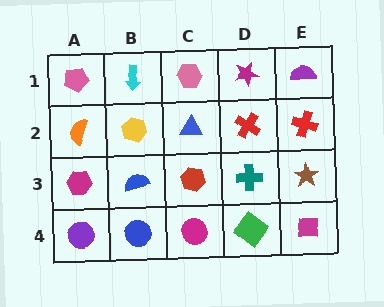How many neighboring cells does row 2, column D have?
4.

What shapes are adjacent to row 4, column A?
A magenta hexagon (row 3, column A), a blue circle (row 4, column B).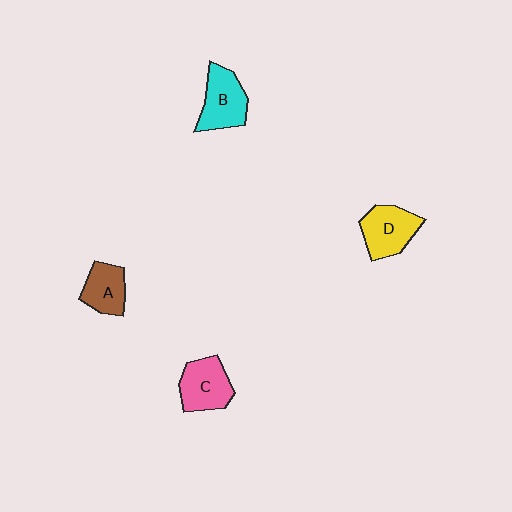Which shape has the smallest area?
Shape A (brown).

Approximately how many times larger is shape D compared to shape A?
Approximately 1.3 times.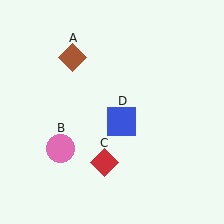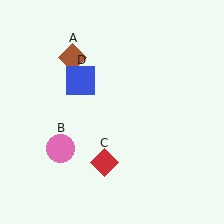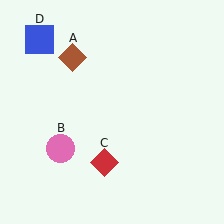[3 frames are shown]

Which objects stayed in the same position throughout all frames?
Brown diamond (object A) and pink circle (object B) and red diamond (object C) remained stationary.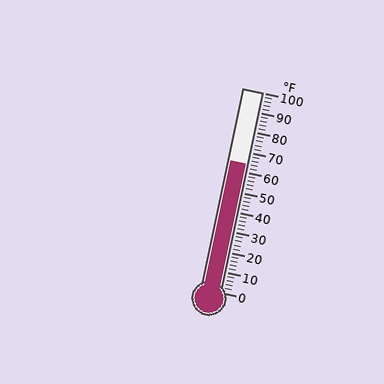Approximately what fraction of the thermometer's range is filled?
The thermometer is filled to approximately 65% of its range.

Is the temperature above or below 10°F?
The temperature is above 10°F.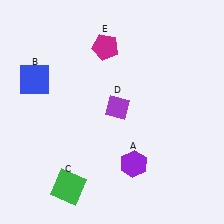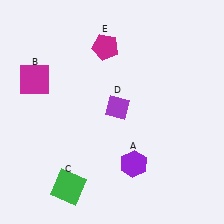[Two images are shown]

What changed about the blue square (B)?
In Image 1, B is blue. In Image 2, it changed to magenta.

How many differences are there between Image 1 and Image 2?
There is 1 difference between the two images.